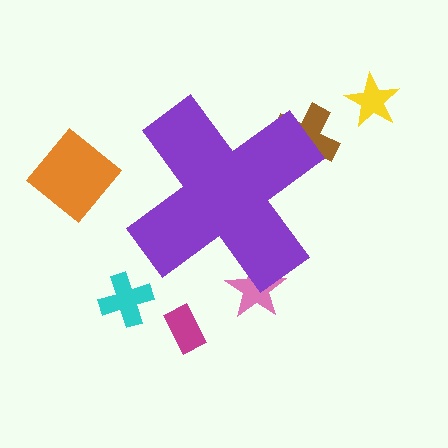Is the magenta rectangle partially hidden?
No, the magenta rectangle is fully visible.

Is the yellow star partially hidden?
No, the yellow star is fully visible.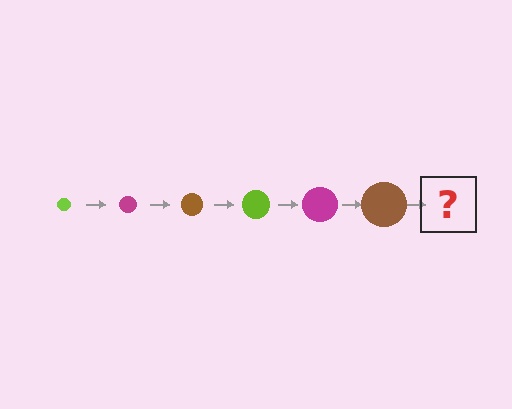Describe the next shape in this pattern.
It should be a lime circle, larger than the previous one.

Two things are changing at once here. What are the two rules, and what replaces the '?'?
The two rules are that the circle grows larger each step and the color cycles through lime, magenta, and brown. The '?' should be a lime circle, larger than the previous one.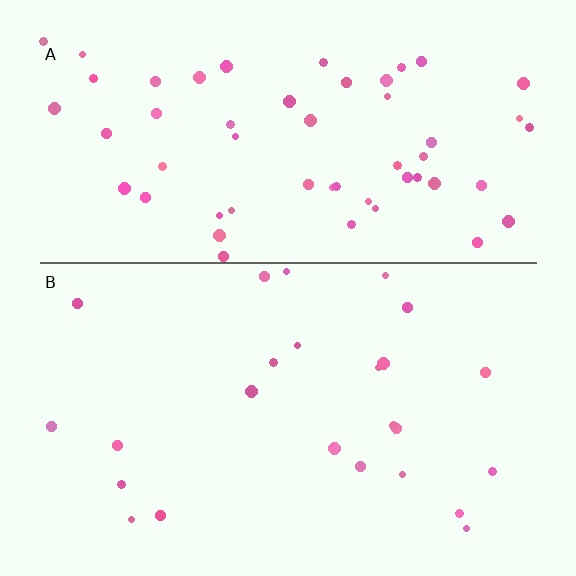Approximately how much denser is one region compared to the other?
Approximately 2.3× — region A over region B.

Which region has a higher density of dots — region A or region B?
A (the top).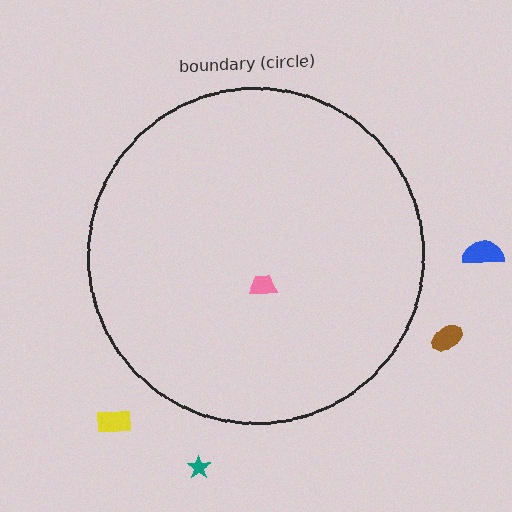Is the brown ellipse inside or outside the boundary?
Outside.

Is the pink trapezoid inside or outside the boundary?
Inside.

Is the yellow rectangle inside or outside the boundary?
Outside.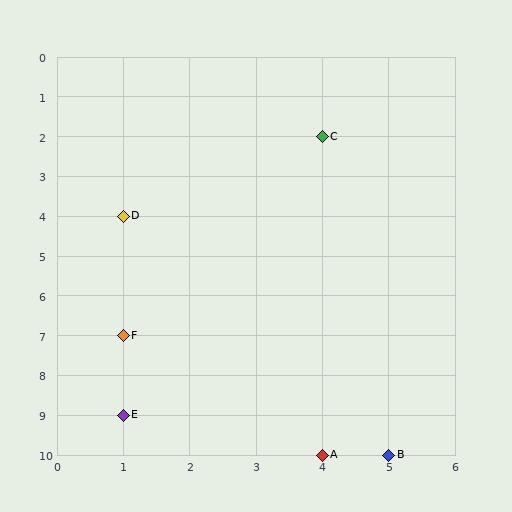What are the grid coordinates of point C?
Point C is at grid coordinates (4, 2).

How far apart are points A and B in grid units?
Points A and B are 1 column apart.